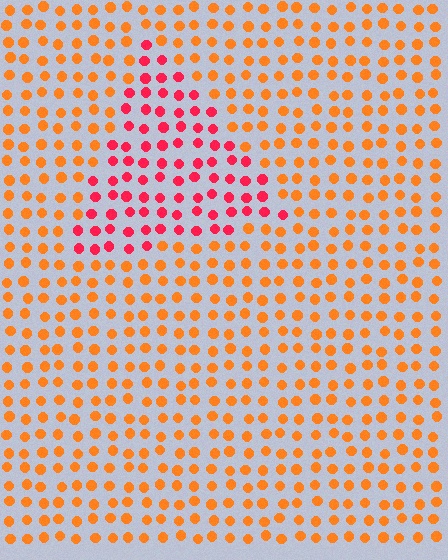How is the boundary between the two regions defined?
The boundary is defined purely by a slight shift in hue (about 40 degrees). Spacing, size, and orientation are identical on both sides.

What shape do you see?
I see a triangle.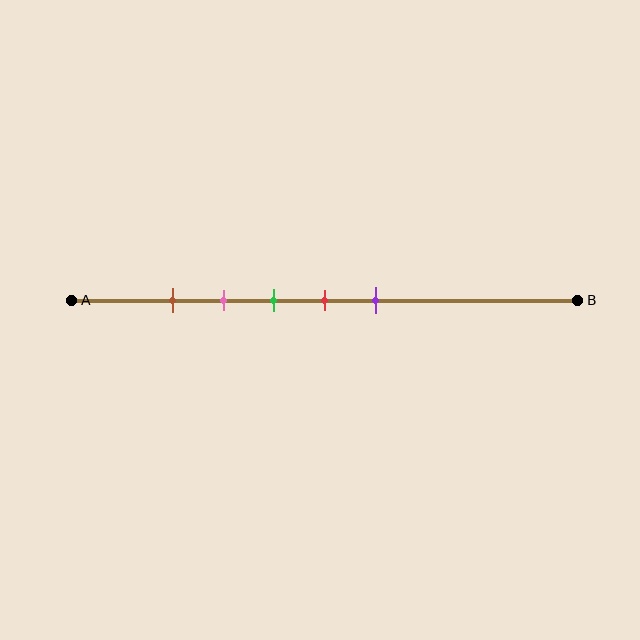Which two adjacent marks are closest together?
The brown and pink marks are the closest adjacent pair.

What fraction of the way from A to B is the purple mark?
The purple mark is approximately 60% (0.6) of the way from A to B.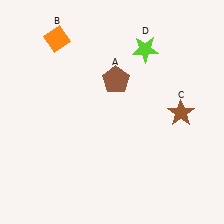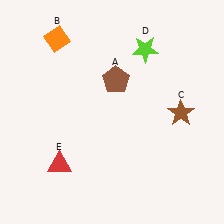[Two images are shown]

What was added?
A red triangle (E) was added in Image 2.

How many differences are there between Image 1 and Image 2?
There is 1 difference between the two images.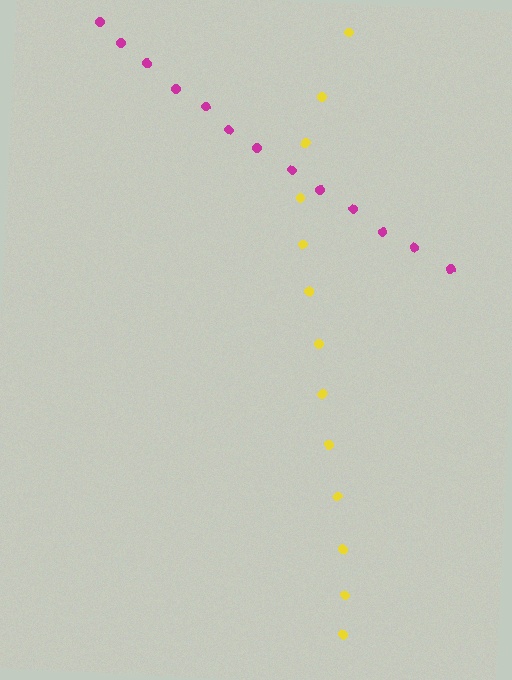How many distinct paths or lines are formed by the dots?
There are 2 distinct paths.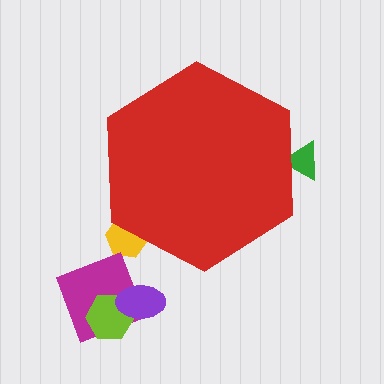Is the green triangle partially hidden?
Yes, the green triangle is partially hidden behind the red hexagon.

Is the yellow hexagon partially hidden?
Yes, the yellow hexagon is partially hidden behind the red hexagon.